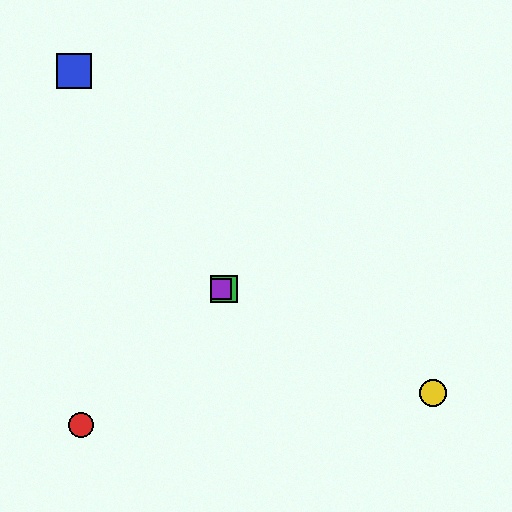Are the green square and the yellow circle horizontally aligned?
No, the green square is at y≈289 and the yellow circle is at y≈393.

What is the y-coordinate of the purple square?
The purple square is at y≈289.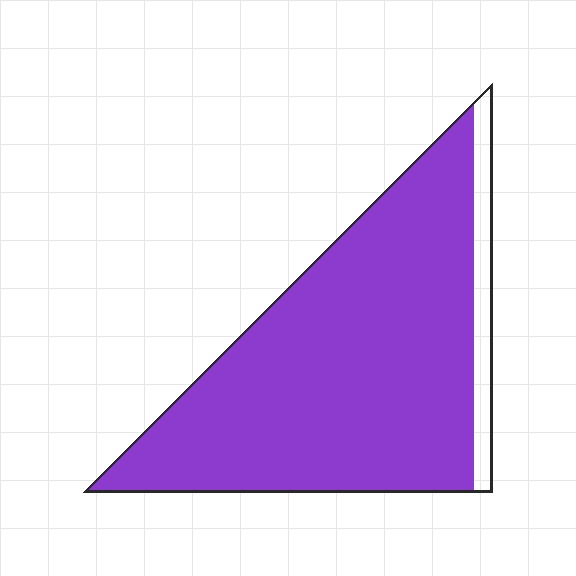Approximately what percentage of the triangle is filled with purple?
Approximately 90%.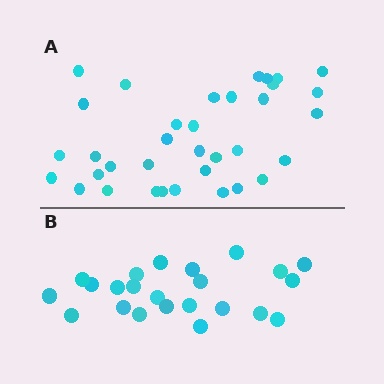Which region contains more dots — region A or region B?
Region A (the top region) has more dots.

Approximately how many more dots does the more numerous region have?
Region A has roughly 12 or so more dots than region B.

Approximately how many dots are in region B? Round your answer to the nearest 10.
About 20 dots. (The exact count is 23, which rounds to 20.)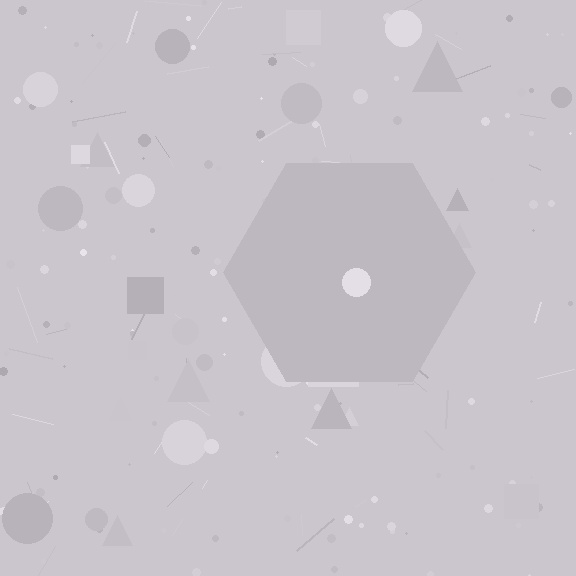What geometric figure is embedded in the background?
A hexagon is embedded in the background.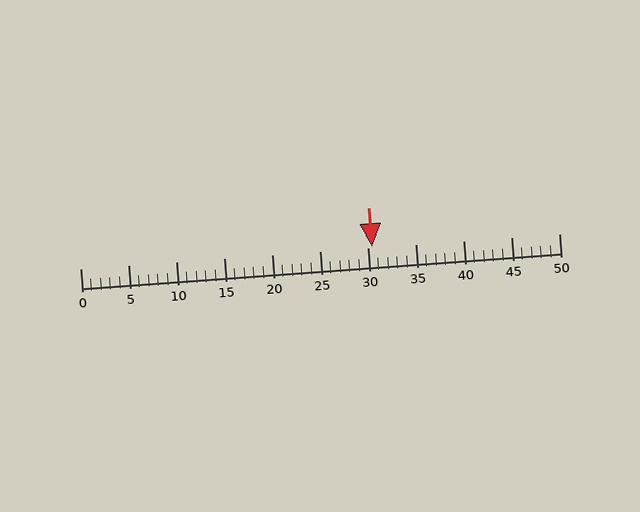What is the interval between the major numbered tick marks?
The major tick marks are spaced 5 units apart.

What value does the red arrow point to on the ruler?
The red arrow points to approximately 30.